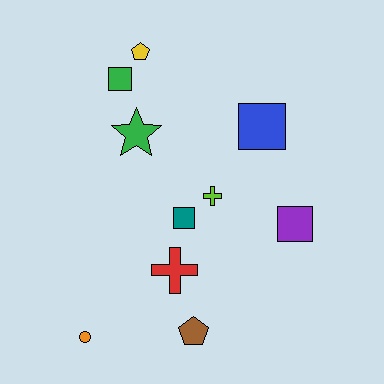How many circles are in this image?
There is 1 circle.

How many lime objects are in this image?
There is 1 lime object.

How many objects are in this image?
There are 10 objects.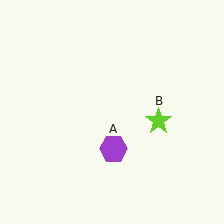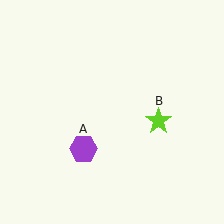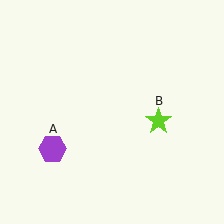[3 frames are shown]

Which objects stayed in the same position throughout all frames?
Lime star (object B) remained stationary.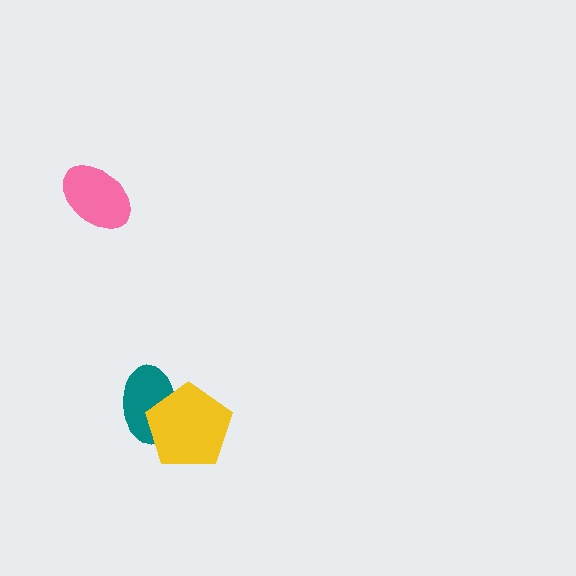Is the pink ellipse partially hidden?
No, no other shape covers it.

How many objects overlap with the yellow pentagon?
1 object overlaps with the yellow pentagon.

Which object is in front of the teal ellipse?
The yellow pentagon is in front of the teal ellipse.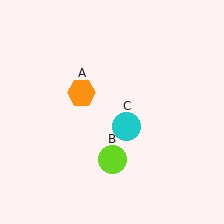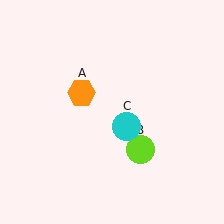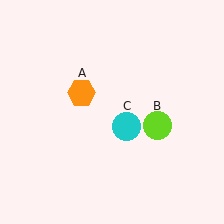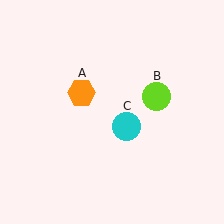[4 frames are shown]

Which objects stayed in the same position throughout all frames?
Orange hexagon (object A) and cyan circle (object C) remained stationary.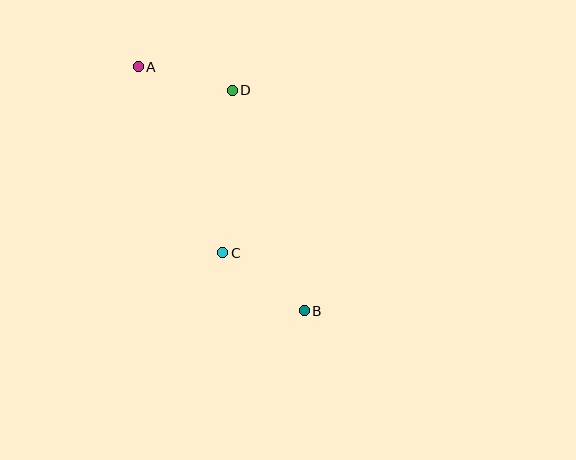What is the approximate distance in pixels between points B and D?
The distance between B and D is approximately 232 pixels.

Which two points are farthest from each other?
Points A and B are farthest from each other.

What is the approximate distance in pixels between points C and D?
The distance between C and D is approximately 163 pixels.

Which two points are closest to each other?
Points A and D are closest to each other.